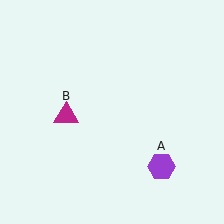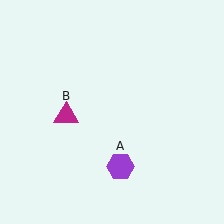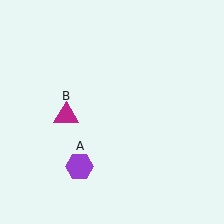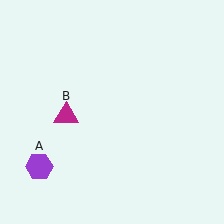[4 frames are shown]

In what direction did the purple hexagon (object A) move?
The purple hexagon (object A) moved left.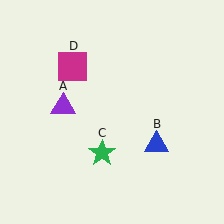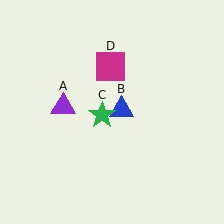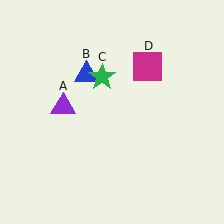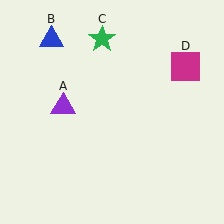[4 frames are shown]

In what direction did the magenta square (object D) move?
The magenta square (object D) moved right.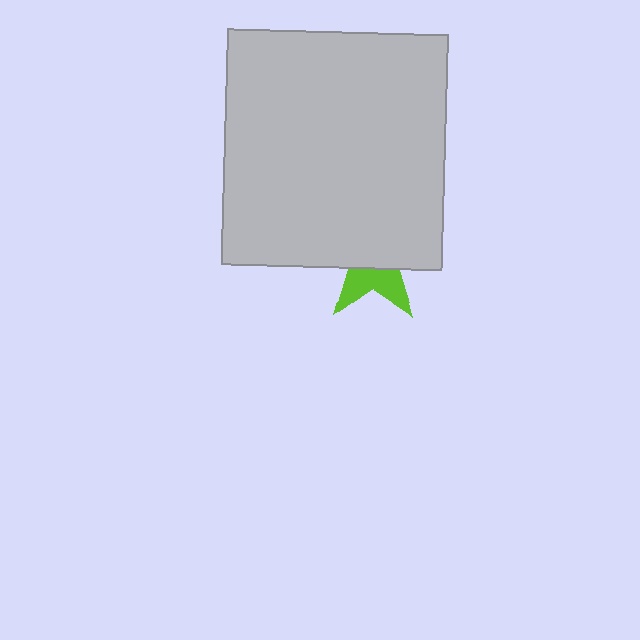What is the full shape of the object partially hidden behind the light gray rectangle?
The partially hidden object is a lime star.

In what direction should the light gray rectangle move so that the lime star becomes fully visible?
The light gray rectangle should move up. That is the shortest direction to clear the overlap and leave the lime star fully visible.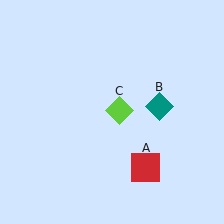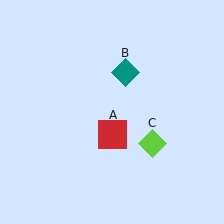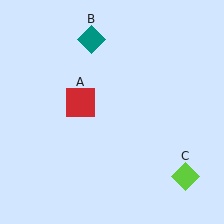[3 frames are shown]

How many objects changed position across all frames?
3 objects changed position: red square (object A), teal diamond (object B), lime diamond (object C).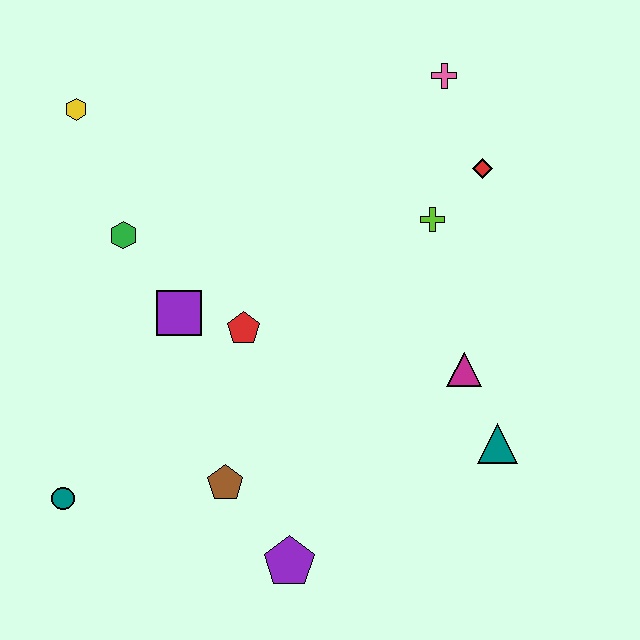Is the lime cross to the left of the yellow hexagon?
No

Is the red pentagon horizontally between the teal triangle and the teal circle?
Yes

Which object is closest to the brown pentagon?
The purple pentagon is closest to the brown pentagon.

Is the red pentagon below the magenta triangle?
No